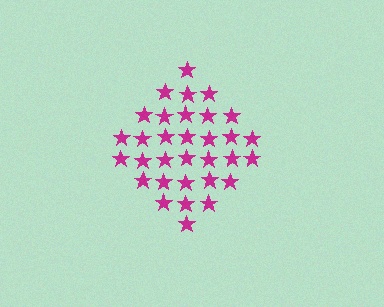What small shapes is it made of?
It is made of small stars.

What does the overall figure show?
The overall figure shows a diamond.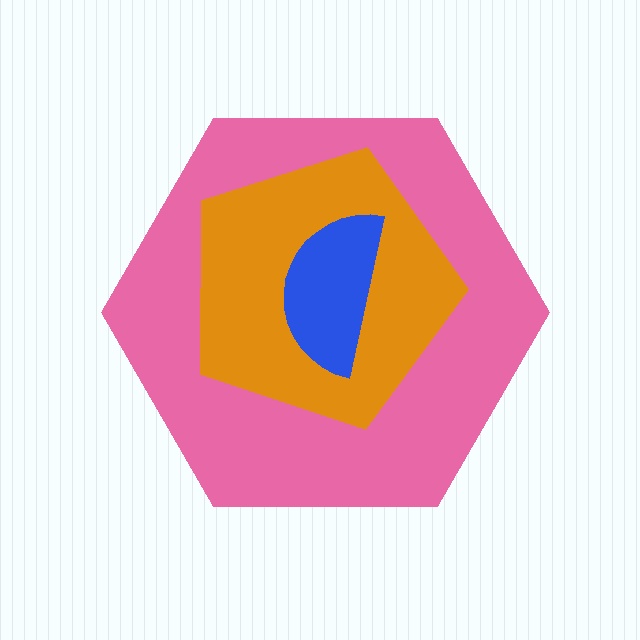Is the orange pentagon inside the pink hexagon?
Yes.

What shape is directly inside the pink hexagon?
The orange pentagon.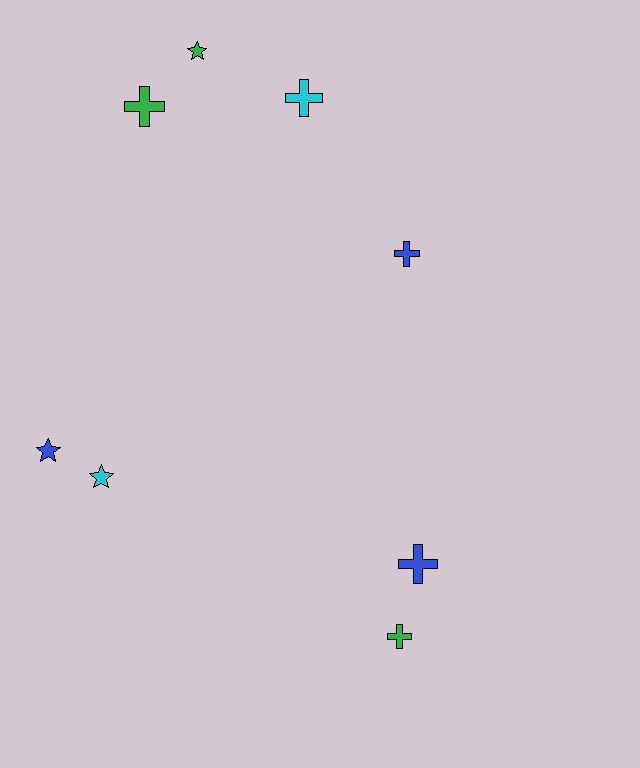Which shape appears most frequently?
Cross, with 5 objects.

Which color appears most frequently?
Green, with 3 objects.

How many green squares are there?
There are no green squares.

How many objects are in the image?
There are 8 objects.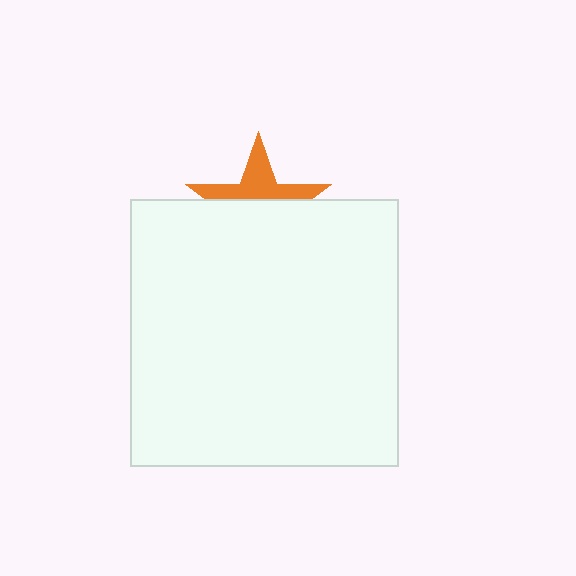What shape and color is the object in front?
The object in front is a white rectangle.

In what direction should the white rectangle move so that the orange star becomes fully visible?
The white rectangle should move down. That is the shortest direction to clear the overlap and leave the orange star fully visible.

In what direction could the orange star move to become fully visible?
The orange star could move up. That would shift it out from behind the white rectangle entirely.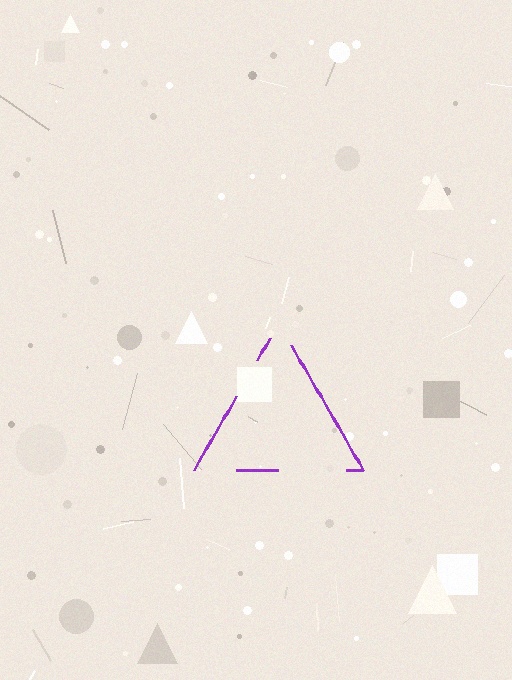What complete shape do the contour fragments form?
The contour fragments form a triangle.